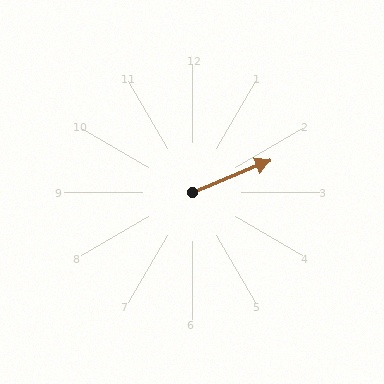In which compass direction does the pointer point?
East.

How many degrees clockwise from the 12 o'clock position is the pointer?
Approximately 68 degrees.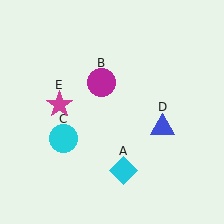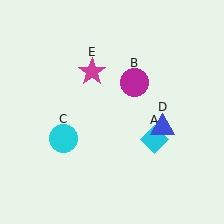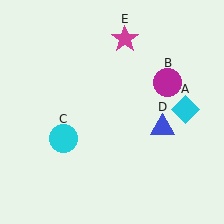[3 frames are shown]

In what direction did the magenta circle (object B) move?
The magenta circle (object B) moved right.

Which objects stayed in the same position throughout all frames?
Cyan circle (object C) and blue triangle (object D) remained stationary.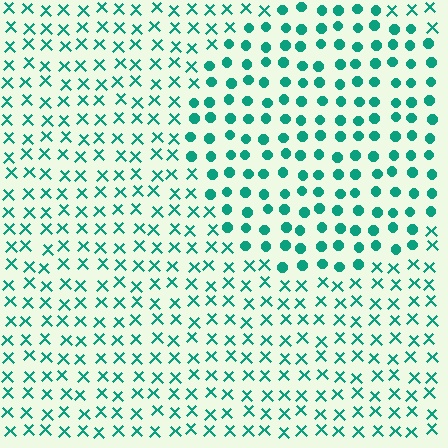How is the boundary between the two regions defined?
The boundary is defined by a change in element shape: circles inside vs. X marks outside. All elements share the same color and spacing.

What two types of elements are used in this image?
The image uses circles inside the circle region and X marks outside it.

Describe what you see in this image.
The image is filled with small teal elements arranged in a uniform grid. A circle-shaped region contains circles, while the surrounding area contains X marks. The boundary is defined purely by the change in element shape.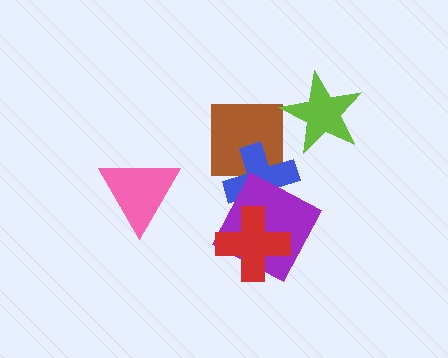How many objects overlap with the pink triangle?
0 objects overlap with the pink triangle.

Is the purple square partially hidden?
Yes, it is partially covered by another shape.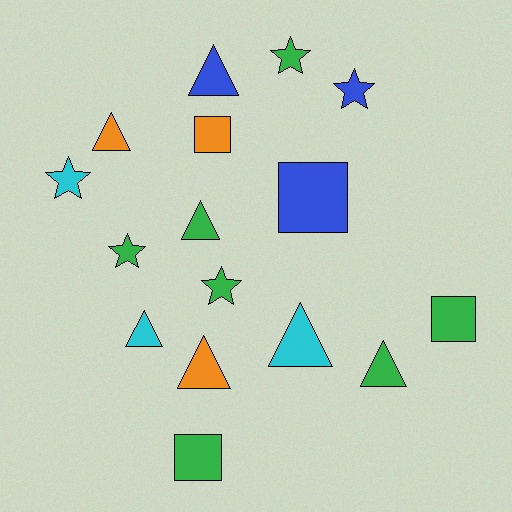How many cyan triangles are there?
There are 2 cyan triangles.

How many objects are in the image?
There are 16 objects.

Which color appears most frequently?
Green, with 7 objects.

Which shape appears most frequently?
Triangle, with 7 objects.